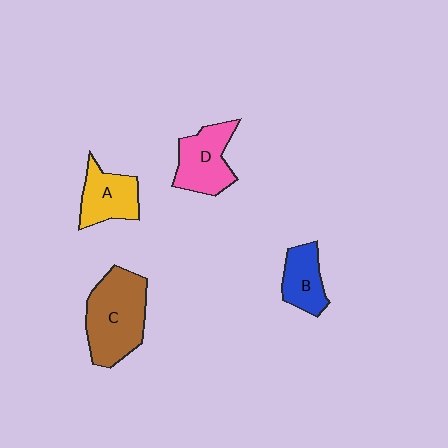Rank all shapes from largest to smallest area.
From largest to smallest: C (brown), D (pink), A (yellow), B (blue).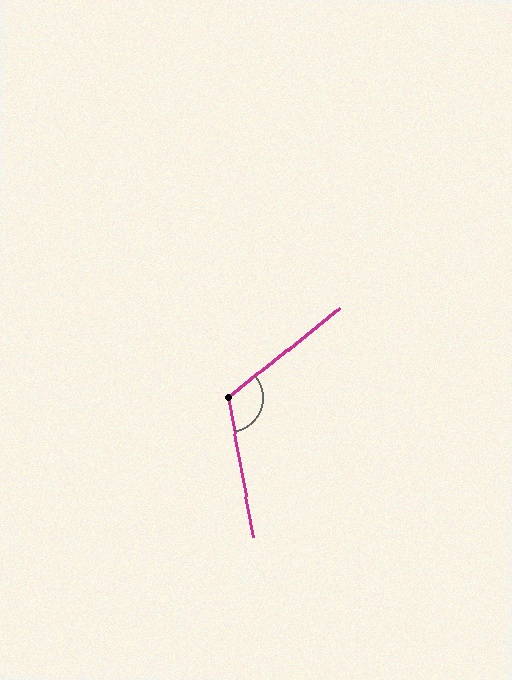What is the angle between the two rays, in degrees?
Approximately 119 degrees.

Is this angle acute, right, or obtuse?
It is obtuse.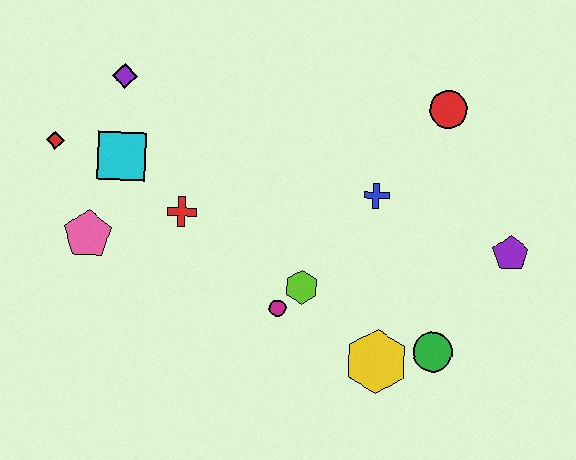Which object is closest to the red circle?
The blue cross is closest to the red circle.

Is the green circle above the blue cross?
No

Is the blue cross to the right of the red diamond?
Yes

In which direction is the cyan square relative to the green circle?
The cyan square is to the left of the green circle.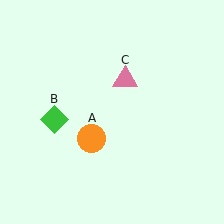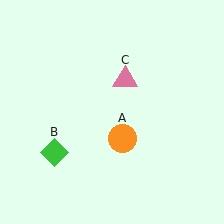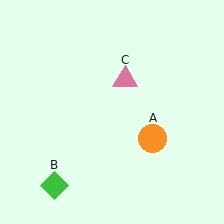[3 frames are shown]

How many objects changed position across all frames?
2 objects changed position: orange circle (object A), green diamond (object B).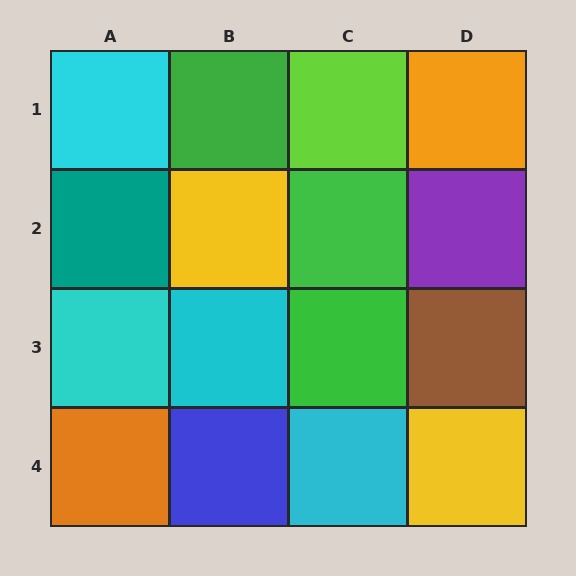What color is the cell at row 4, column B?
Blue.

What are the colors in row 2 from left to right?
Teal, yellow, green, purple.